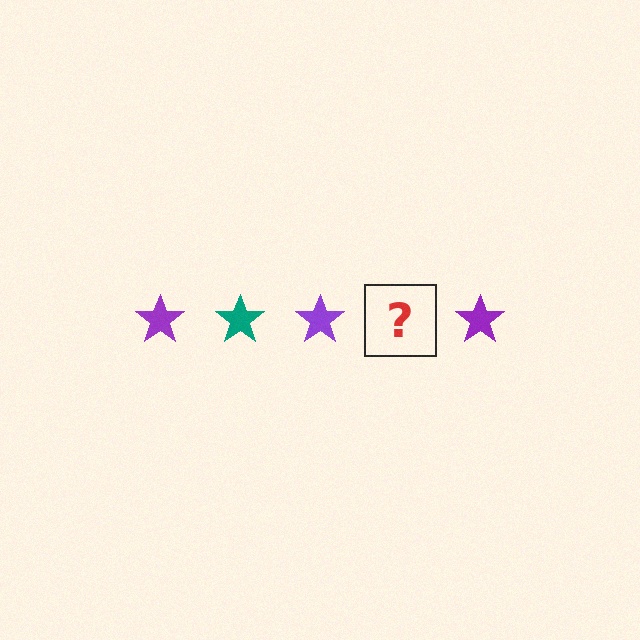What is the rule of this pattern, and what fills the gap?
The rule is that the pattern cycles through purple, teal stars. The gap should be filled with a teal star.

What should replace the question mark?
The question mark should be replaced with a teal star.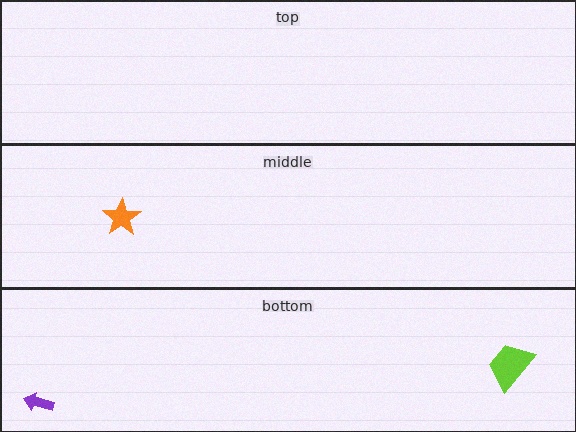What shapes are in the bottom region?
The purple arrow, the lime trapezoid.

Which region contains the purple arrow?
The bottom region.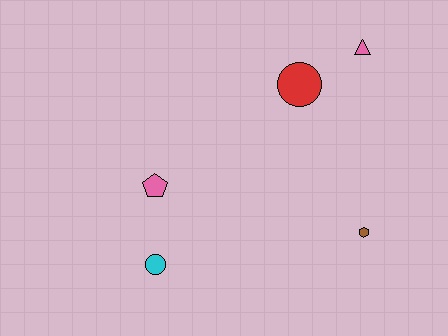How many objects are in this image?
There are 5 objects.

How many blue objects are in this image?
There are no blue objects.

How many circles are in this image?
There are 2 circles.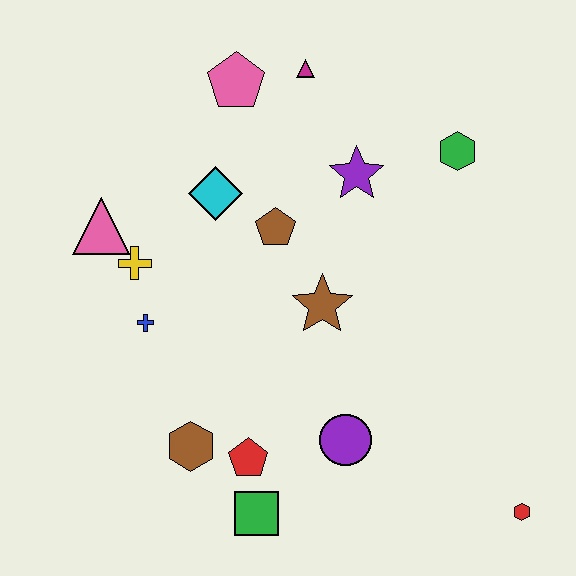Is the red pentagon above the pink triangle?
No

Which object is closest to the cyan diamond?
The brown pentagon is closest to the cyan diamond.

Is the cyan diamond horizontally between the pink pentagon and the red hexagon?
No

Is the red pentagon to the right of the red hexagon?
No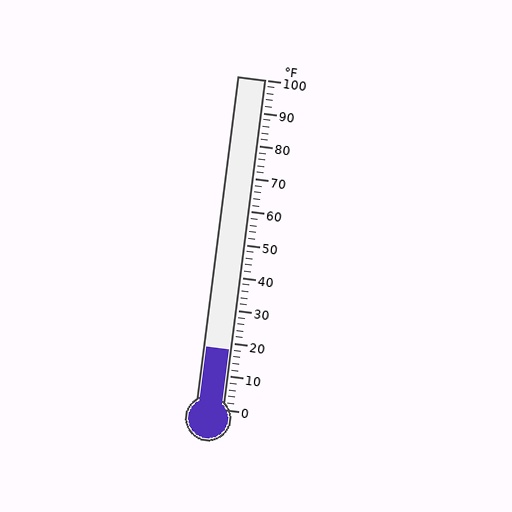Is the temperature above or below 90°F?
The temperature is below 90°F.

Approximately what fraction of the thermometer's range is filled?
The thermometer is filled to approximately 20% of its range.